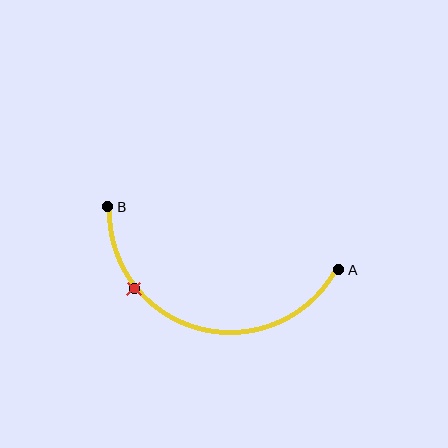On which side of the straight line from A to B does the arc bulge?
The arc bulges below the straight line connecting A and B.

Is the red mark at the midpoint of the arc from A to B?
No. The red mark lies on the arc but is closer to endpoint B. The arc midpoint would be at the point on the curve equidistant along the arc from both A and B.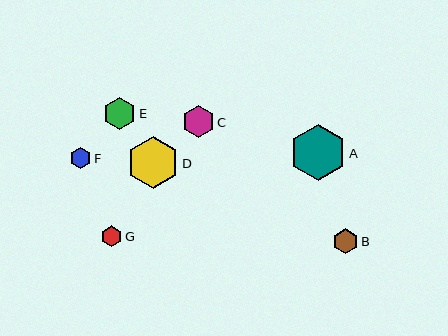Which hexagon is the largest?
Hexagon A is the largest with a size of approximately 56 pixels.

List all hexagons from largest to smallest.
From largest to smallest: A, D, E, C, B, G, F.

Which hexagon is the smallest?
Hexagon F is the smallest with a size of approximately 21 pixels.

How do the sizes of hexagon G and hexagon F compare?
Hexagon G and hexagon F are approximately the same size.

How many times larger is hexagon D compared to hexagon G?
Hexagon D is approximately 2.5 times the size of hexagon G.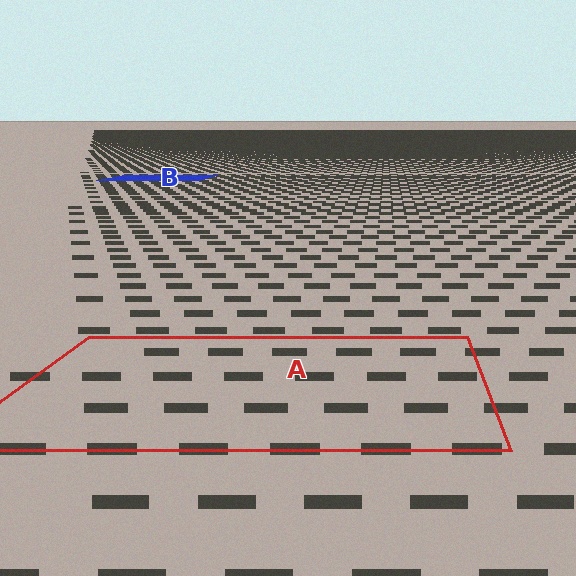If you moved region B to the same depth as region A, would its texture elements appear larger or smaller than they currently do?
They would appear larger. At a closer depth, the same texture elements are projected at a bigger on-screen size.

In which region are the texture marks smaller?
The texture marks are smaller in region B, because it is farther away.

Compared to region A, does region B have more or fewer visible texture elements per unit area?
Region B has more texture elements per unit area — they are packed more densely because it is farther away.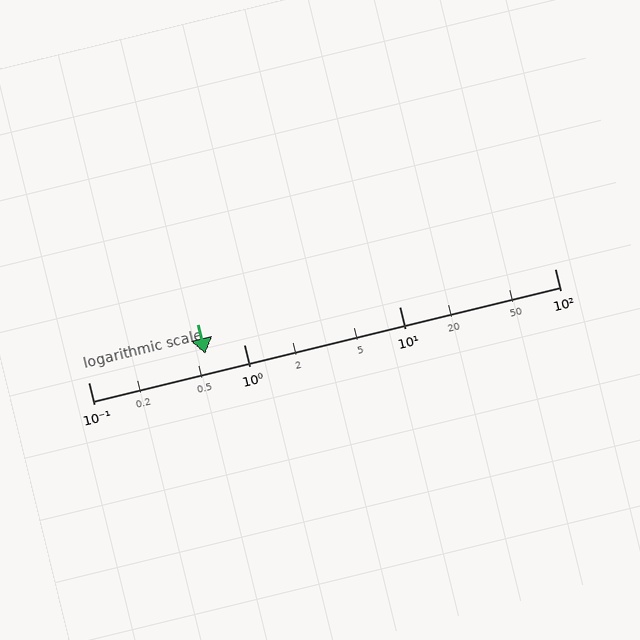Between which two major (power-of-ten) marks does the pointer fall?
The pointer is between 0.1 and 1.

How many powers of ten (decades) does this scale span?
The scale spans 3 decades, from 0.1 to 100.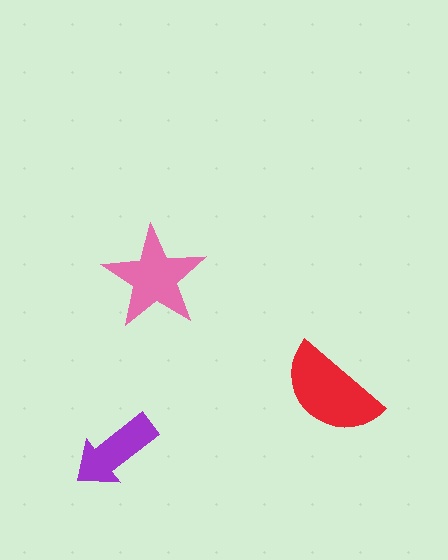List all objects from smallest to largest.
The purple arrow, the pink star, the red semicircle.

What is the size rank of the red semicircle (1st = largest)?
1st.